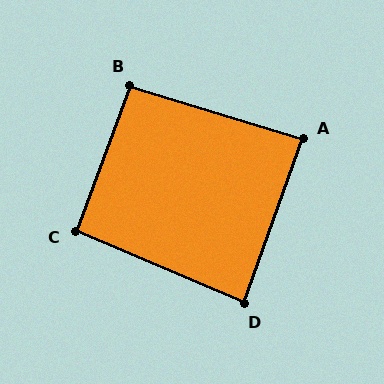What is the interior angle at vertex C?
Approximately 93 degrees (approximately right).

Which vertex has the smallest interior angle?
D, at approximately 86 degrees.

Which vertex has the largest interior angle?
B, at approximately 94 degrees.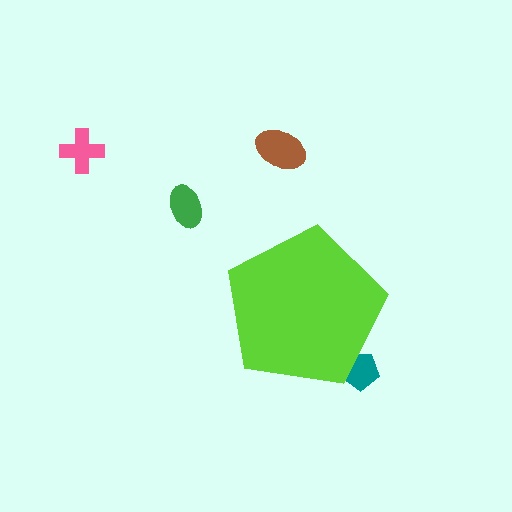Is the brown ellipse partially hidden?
No, the brown ellipse is fully visible.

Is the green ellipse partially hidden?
No, the green ellipse is fully visible.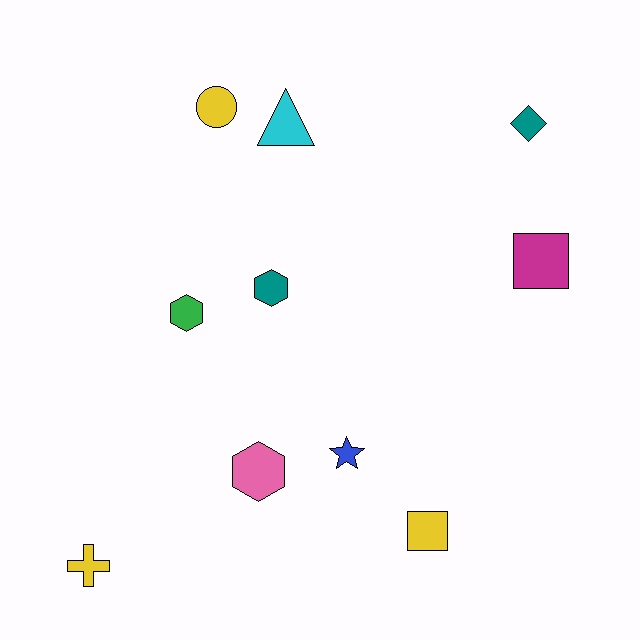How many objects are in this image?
There are 10 objects.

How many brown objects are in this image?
There are no brown objects.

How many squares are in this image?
There are 2 squares.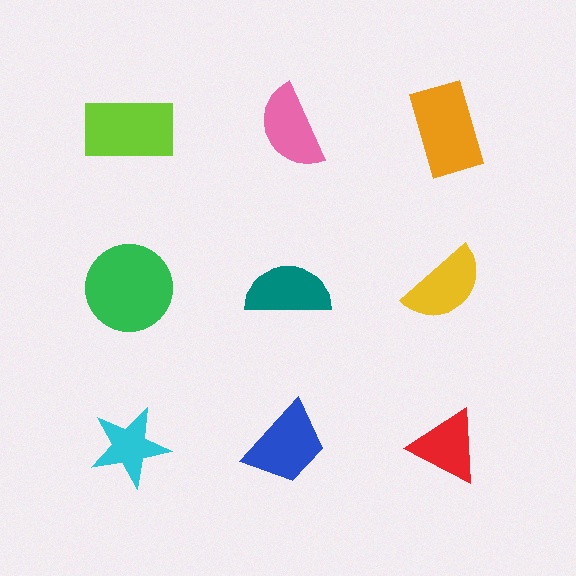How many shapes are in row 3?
3 shapes.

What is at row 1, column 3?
An orange rectangle.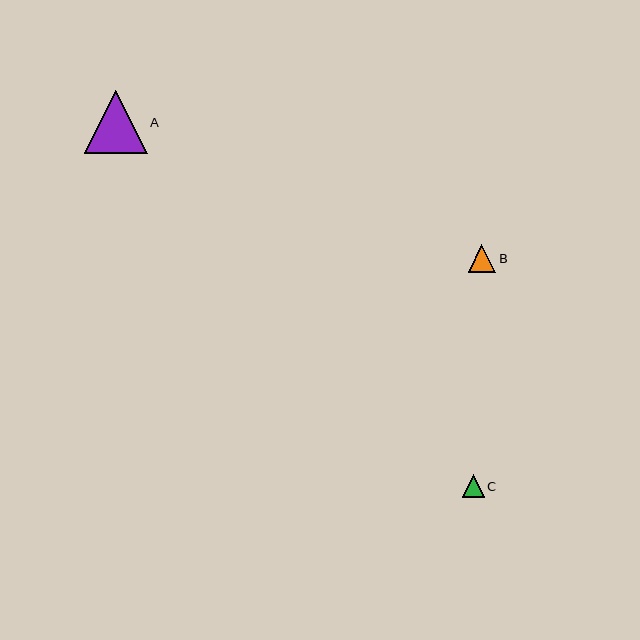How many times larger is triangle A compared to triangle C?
Triangle A is approximately 2.9 times the size of triangle C.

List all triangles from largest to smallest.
From largest to smallest: A, B, C.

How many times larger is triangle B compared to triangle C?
Triangle B is approximately 1.2 times the size of triangle C.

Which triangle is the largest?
Triangle A is the largest with a size of approximately 63 pixels.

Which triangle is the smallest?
Triangle C is the smallest with a size of approximately 22 pixels.